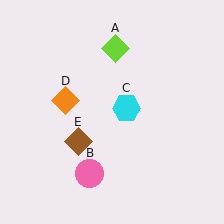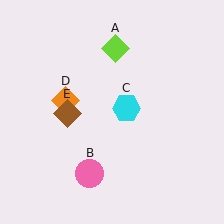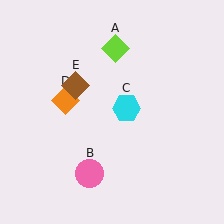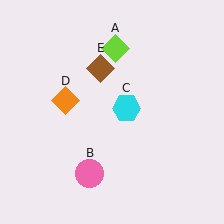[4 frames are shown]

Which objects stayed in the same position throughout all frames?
Lime diamond (object A) and pink circle (object B) and cyan hexagon (object C) and orange diamond (object D) remained stationary.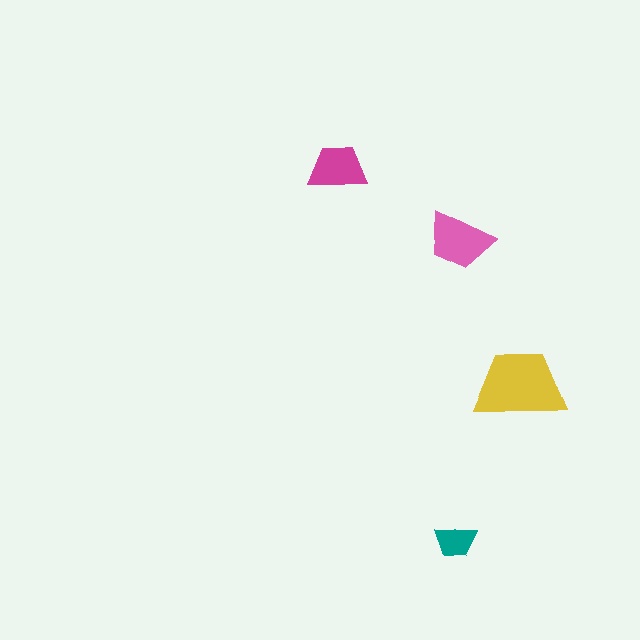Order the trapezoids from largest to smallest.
the yellow one, the pink one, the magenta one, the teal one.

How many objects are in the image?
There are 4 objects in the image.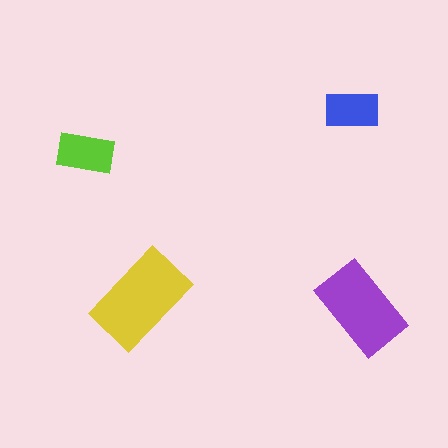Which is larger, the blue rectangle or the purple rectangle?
The purple one.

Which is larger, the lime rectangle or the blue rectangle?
The lime one.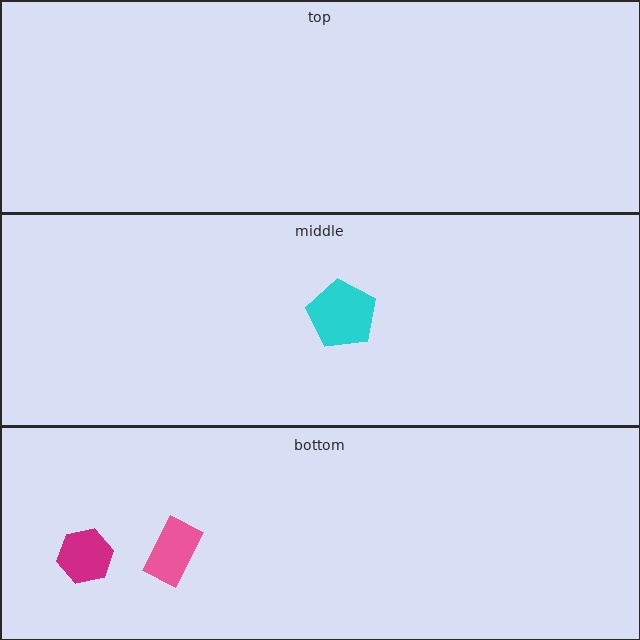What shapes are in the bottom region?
The pink rectangle, the magenta hexagon.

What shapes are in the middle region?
The cyan pentagon.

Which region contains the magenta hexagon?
The bottom region.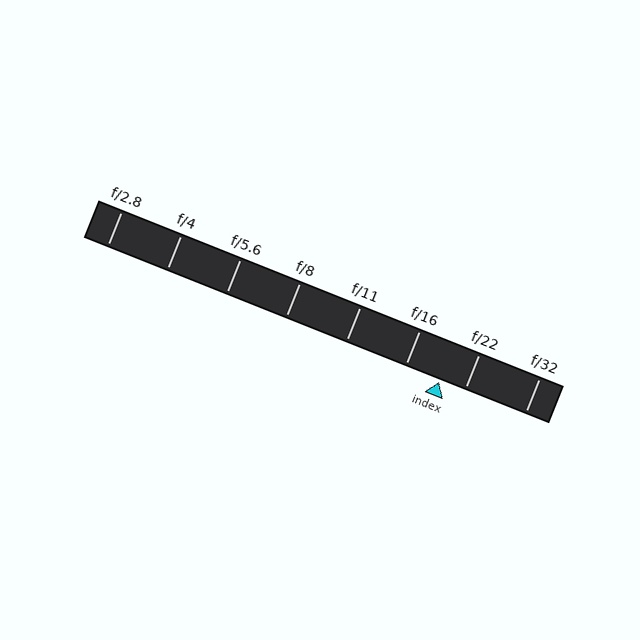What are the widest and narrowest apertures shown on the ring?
The widest aperture shown is f/2.8 and the narrowest is f/32.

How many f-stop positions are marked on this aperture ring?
There are 8 f-stop positions marked.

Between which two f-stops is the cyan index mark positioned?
The index mark is between f/16 and f/22.